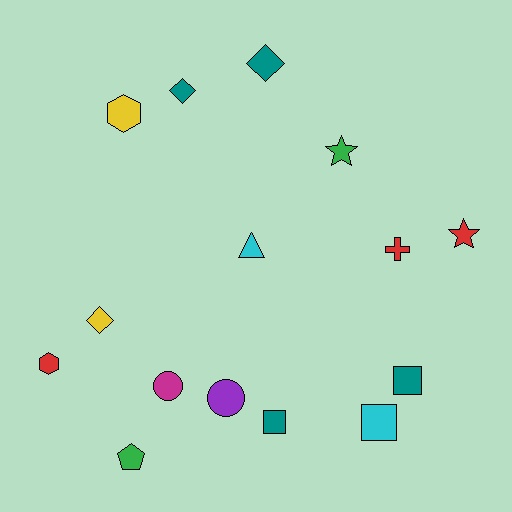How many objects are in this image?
There are 15 objects.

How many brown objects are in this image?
There are no brown objects.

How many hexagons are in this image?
There are 2 hexagons.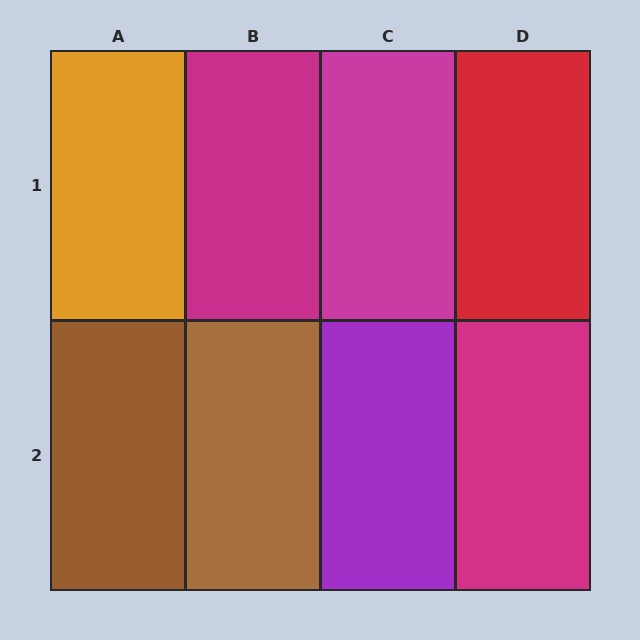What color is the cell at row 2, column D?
Magenta.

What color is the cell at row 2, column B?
Brown.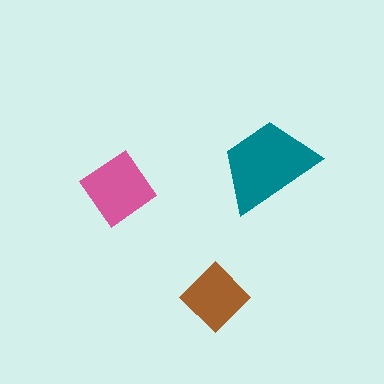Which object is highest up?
The teal trapezoid is topmost.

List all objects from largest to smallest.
The teal trapezoid, the pink diamond, the brown diamond.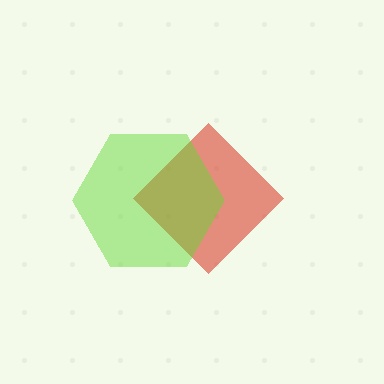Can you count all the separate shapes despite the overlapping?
Yes, there are 2 separate shapes.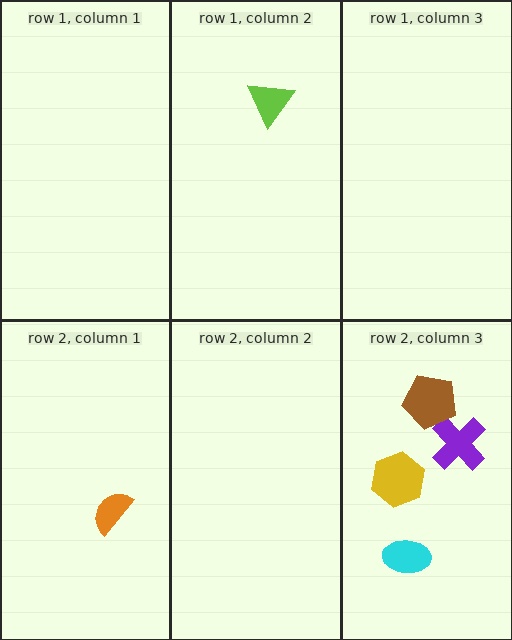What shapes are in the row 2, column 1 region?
The orange semicircle.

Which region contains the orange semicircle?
The row 2, column 1 region.